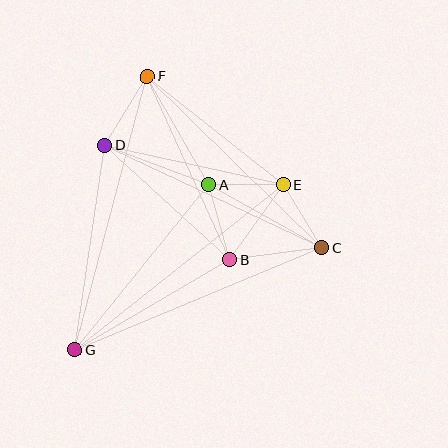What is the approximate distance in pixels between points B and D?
The distance between B and D is approximately 170 pixels.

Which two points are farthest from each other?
Points F and G are farthest from each other.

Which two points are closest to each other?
Points C and E are closest to each other.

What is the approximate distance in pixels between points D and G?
The distance between D and G is approximately 207 pixels.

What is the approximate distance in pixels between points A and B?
The distance between A and B is approximately 78 pixels.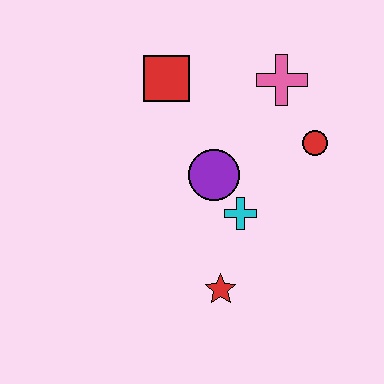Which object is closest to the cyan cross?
The purple circle is closest to the cyan cross.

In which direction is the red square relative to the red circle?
The red square is to the left of the red circle.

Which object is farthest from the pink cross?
The red star is farthest from the pink cross.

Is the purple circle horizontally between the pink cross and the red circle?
No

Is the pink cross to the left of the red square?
No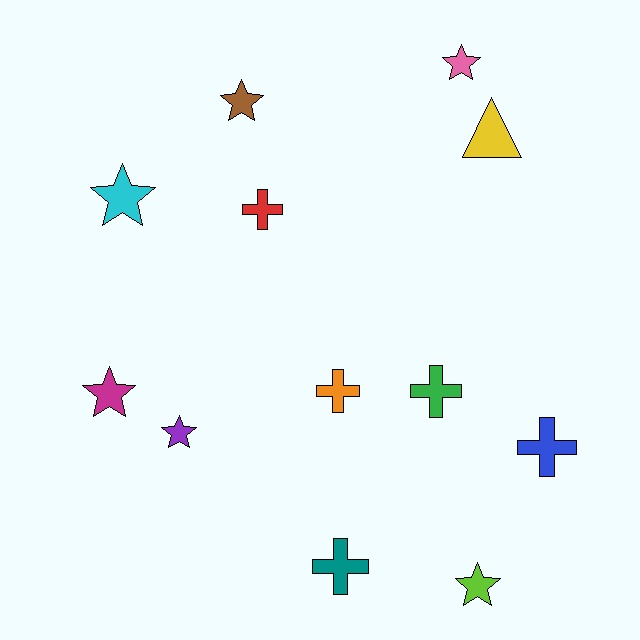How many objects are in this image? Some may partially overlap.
There are 12 objects.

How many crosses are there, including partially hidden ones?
There are 5 crosses.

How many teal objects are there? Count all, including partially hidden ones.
There is 1 teal object.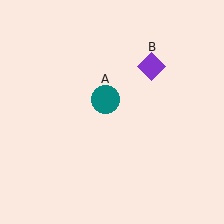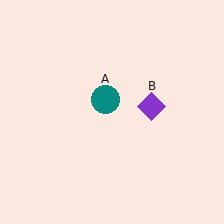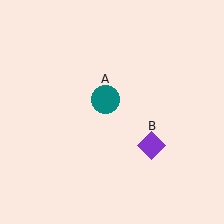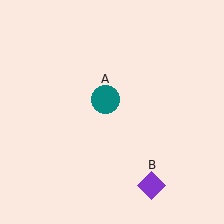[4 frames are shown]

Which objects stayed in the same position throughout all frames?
Teal circle (object A) remained stationary.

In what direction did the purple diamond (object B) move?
The purple diamond (object B) moved down.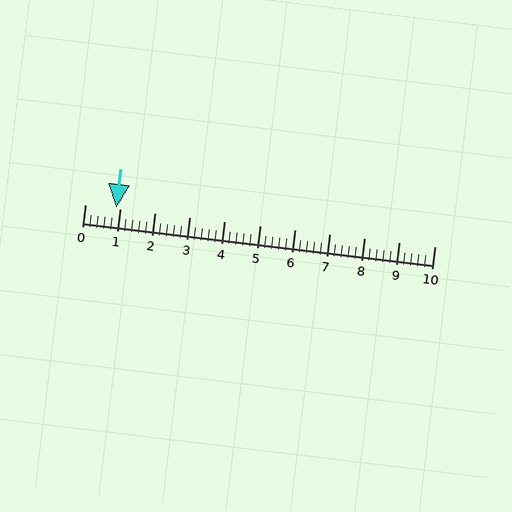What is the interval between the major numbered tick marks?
The major tick marks are spaced 1 units apart.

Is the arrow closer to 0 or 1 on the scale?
The arrow is closer to 1.